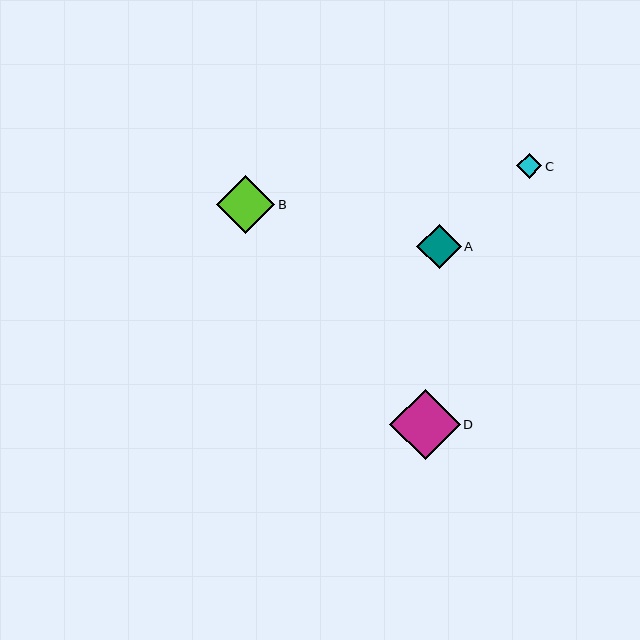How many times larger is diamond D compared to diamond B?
Diamond D is approximately 1.2 times the size of diamond B.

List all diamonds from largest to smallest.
From largest to smallest: D, B, A, C.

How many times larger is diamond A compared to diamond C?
Diamond A is approximately 1.7 times the size of diamond C.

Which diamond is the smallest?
Diamond C is the smallest with a size of approximately 25 pixels.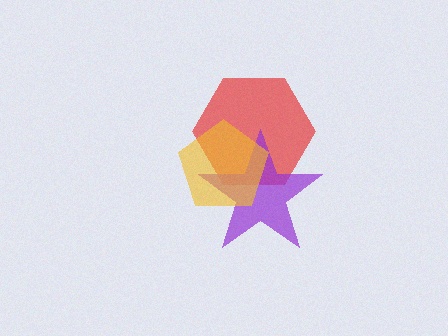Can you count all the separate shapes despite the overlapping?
Yes, there are 3 separate shapes.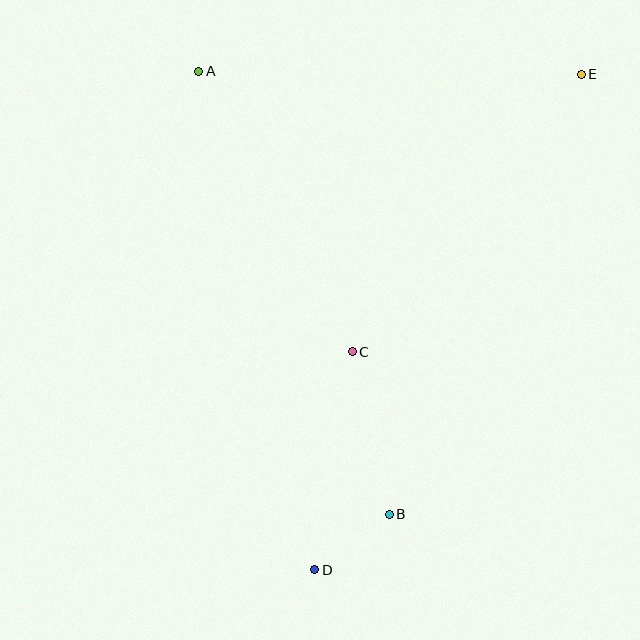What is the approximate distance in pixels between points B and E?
The distance between B and E is approximately 480 pixels.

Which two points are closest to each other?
Points B and D are closest to each other.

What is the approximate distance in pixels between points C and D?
The distance between C and D is approximately 221 pixels.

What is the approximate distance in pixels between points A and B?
The distance between A and B is approximately 482 pixels.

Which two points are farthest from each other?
Points D and E are farthest from each other.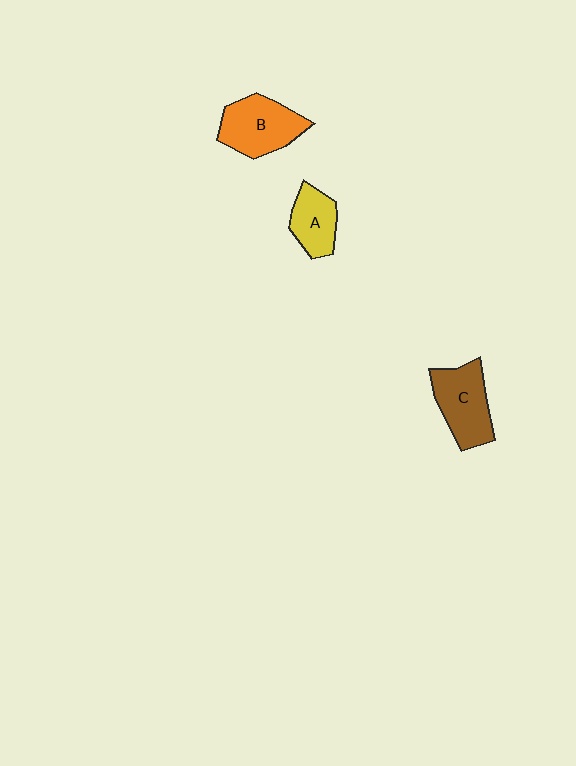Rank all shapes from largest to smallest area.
From largest to smallest: B (orange), C (brown), A (yellow).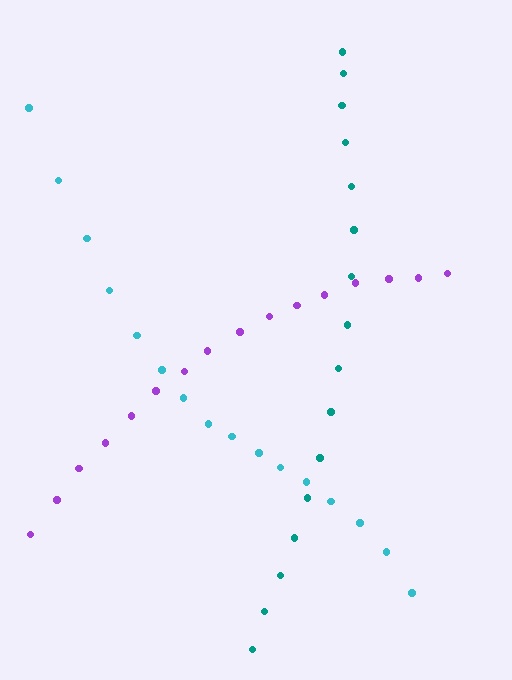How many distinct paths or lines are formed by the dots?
There are 3 distinct paths.